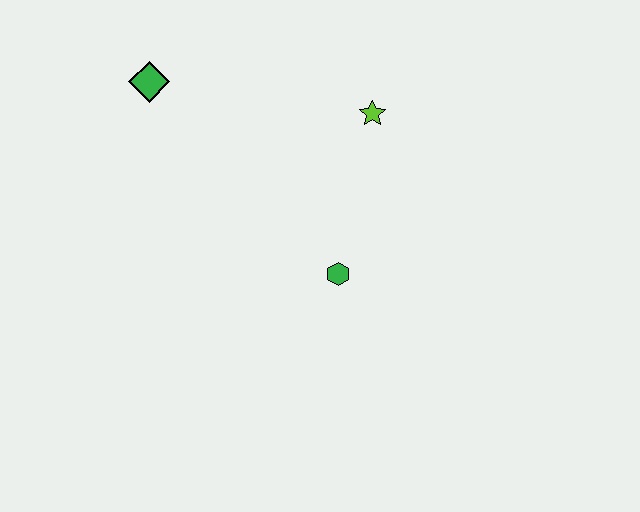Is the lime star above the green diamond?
No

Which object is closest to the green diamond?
The lime star is closest to the green diamond.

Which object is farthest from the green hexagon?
The green diamond is farthest from the green hexagon.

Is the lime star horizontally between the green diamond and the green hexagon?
No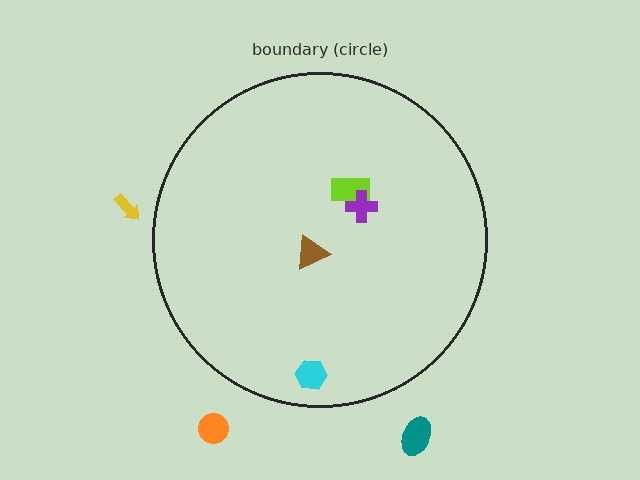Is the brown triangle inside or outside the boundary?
Inside.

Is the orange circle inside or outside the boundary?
Outside.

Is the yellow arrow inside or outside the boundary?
Outside.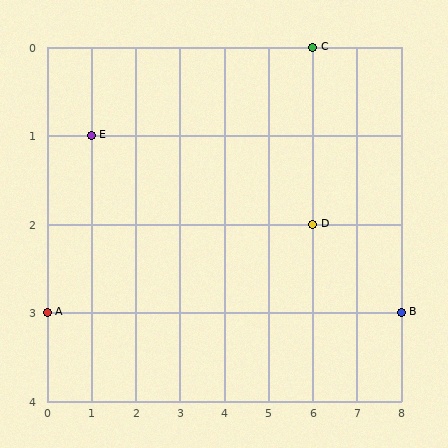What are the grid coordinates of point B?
Point B is at grid coordinates (8, 3).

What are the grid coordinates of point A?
Point A is at grid coordinates (0, 3).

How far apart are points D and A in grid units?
Points D and A are 6 columns and 1 row apart (about 6.1 grid units diagonally).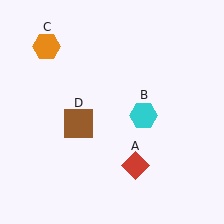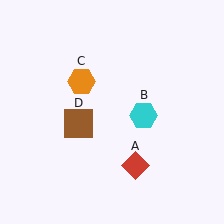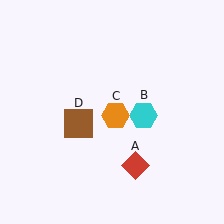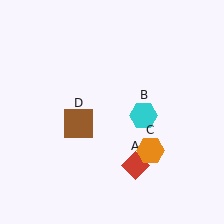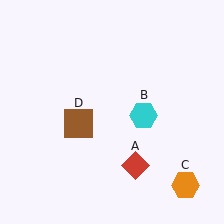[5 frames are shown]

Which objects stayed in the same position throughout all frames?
Red diamond (object A) and cyan hexagon (object B) and brown square (object D) remained stationary.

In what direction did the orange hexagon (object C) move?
The orange hexagon (object C) moved down and to the right.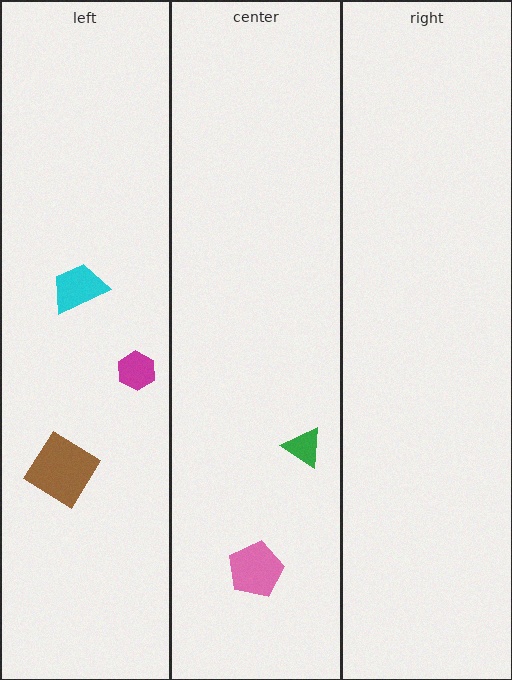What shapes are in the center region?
The pink pentagon, the green triangle.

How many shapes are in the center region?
2.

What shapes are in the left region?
The brown diamond, the cyan trapezoid, the magenta hexagon.